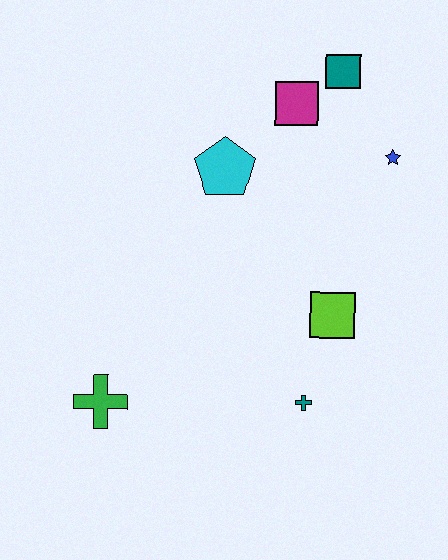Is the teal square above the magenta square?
Yes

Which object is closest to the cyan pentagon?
The magenta square is closest to the cyan pentagon.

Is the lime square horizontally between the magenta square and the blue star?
Yes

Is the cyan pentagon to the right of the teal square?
No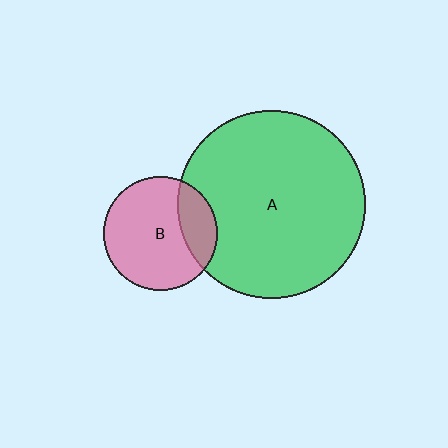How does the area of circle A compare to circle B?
Approximately 2.7 times.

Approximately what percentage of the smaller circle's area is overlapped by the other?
Approximately 25%.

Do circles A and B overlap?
Yes.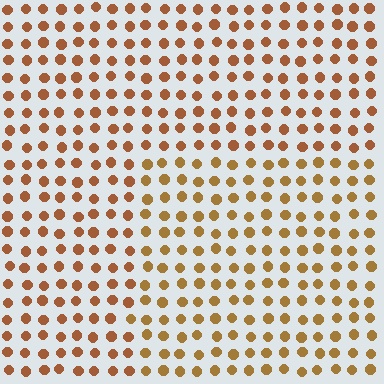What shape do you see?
I see a rectangle.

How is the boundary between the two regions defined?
The boundary is defined purely by a slight shift in hue (about 17 degrees). Spacing, size, and orientation are identical on both sides.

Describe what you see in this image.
The image is filled with small brown elements in a uniform arrangement. A rectangle-shaped region is visible where the elements are tinted to a slightly different hue, forming a subtle color boundary.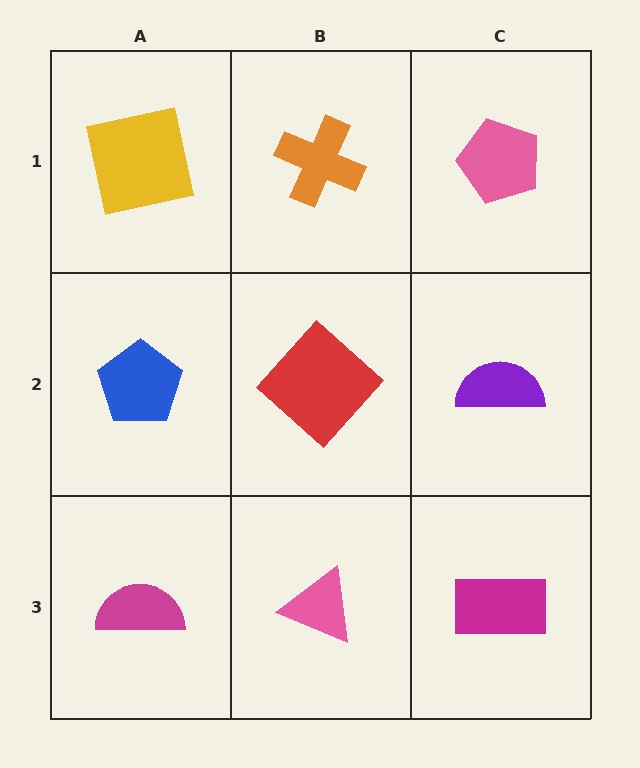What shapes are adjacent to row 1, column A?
A blue pentagon (row 2, column A), an orange cross (row 1, column B).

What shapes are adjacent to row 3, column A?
A blue pentagon (row 2, column A), a pink triangle (row 3, column B).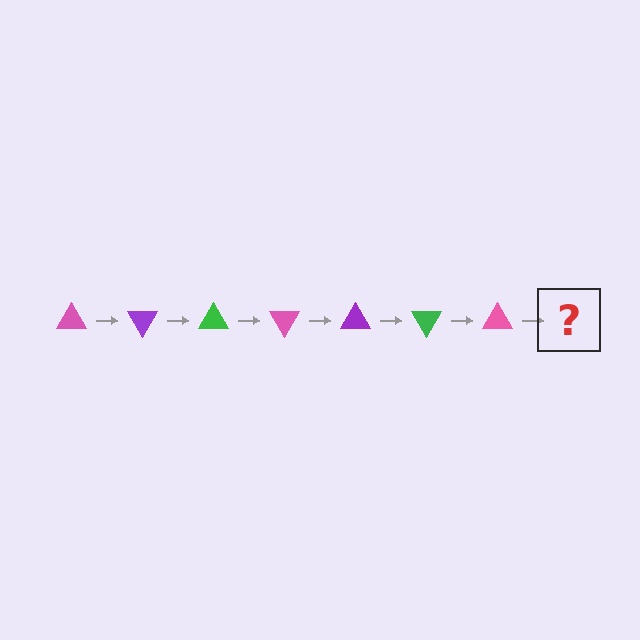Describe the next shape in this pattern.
It should be a purple triangle, rotated 420 degrees from the start.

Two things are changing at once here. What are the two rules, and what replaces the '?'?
The two rules are that it rotates 60 degrees each step and the color cycles through pink, purple, and green. The '?' should be a purple triangle, rotated 420 degrees from the start.